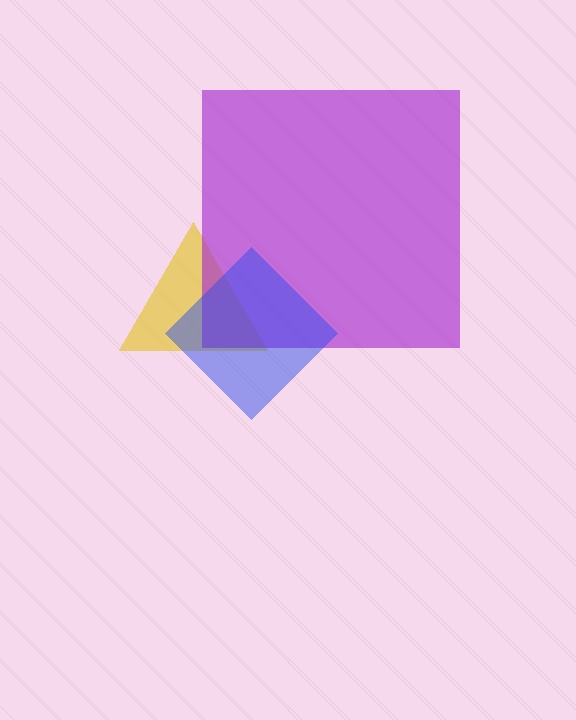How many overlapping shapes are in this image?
There are 3 overlapping shapes in the image.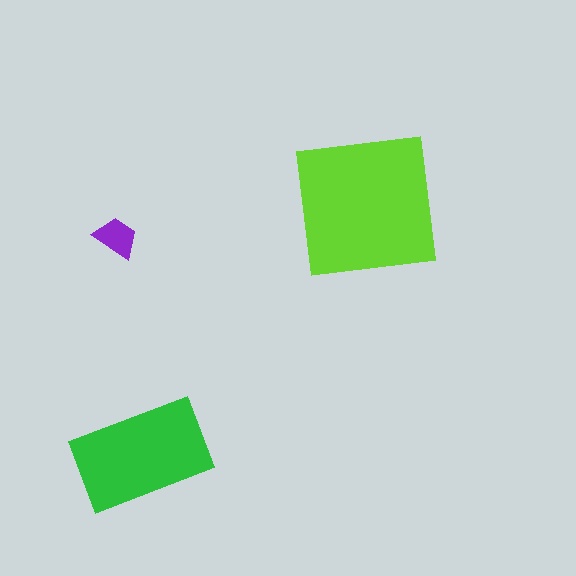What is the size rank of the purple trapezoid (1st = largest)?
3rd.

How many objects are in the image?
There are 3 objects in the image.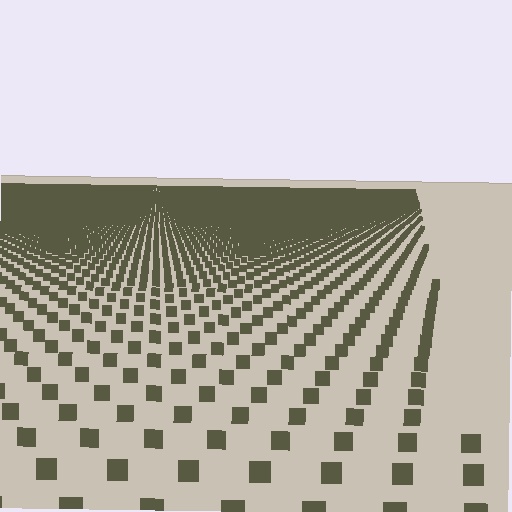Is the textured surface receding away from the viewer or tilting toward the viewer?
The surface is receding away from the viewer. Texture elements get smaller and denser toward the top.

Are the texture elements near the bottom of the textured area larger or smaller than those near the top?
Larger. Near the bottom, elements are closer to the viewer and appear at a bigger on-screen size.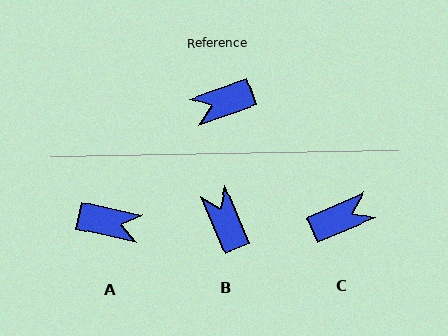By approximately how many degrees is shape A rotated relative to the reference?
Approximately 148 degrees counter-clockwise.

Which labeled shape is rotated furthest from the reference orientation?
C, about 176 degrees away.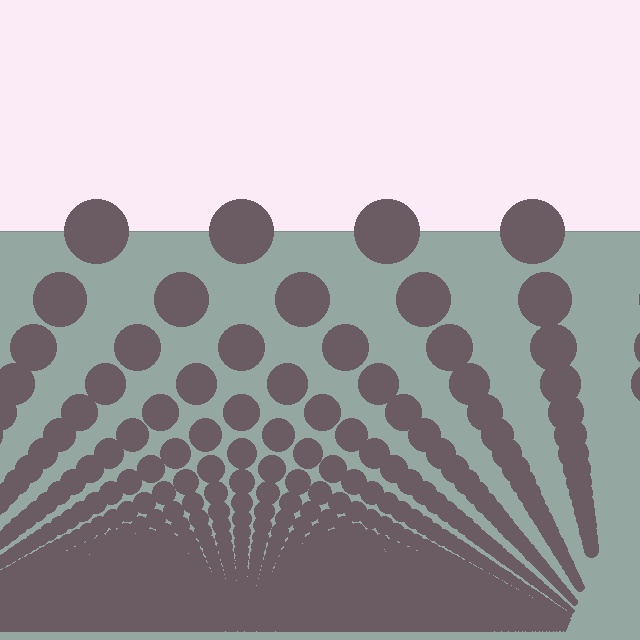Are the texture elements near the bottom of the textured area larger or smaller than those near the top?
Smaller. The gradient is inverted — elements near the bottom are smaller and denser.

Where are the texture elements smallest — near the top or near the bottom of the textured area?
Near the bottom.